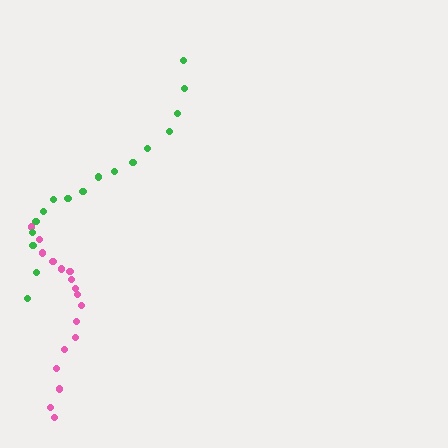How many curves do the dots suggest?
There are 2 distinct paths.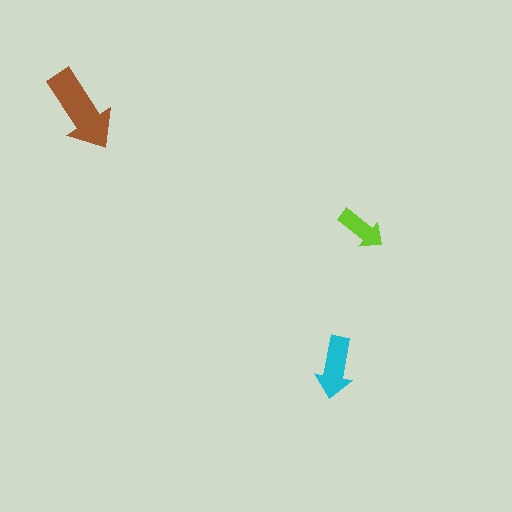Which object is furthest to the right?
The lime arrow is rightmost.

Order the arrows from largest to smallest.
the brown one, the cyan one, the lime one.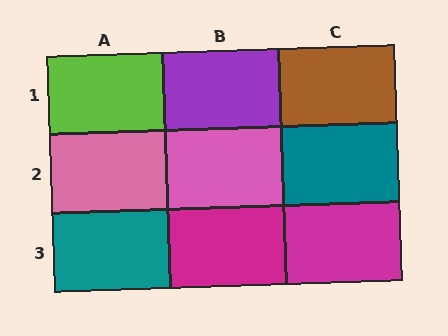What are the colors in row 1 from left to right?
Lime, purple, brown.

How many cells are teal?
2 cells are teal.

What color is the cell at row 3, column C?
Magenta.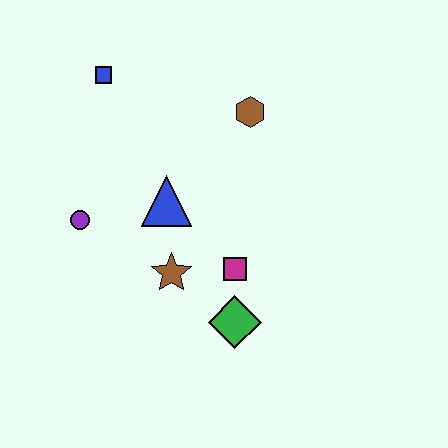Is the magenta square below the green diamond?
No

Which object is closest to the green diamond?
The magenta square is closest to the green diamond.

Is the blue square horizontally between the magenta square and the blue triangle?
No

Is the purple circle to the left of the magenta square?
Yes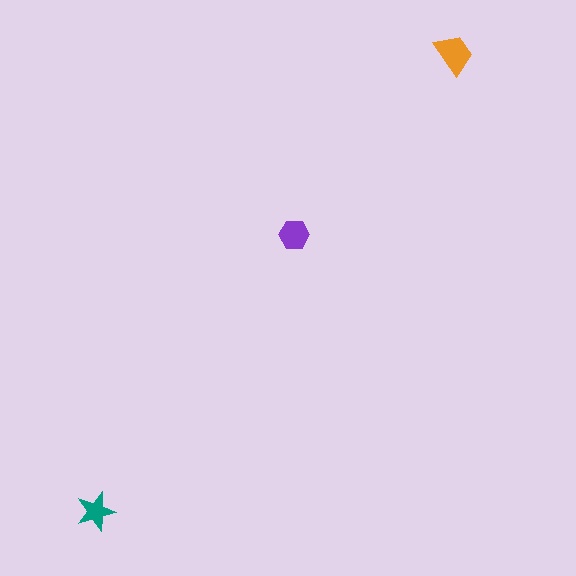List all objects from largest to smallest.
The orange trapezoid, the purple hexagon, the teal star.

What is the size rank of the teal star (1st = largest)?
3rd.